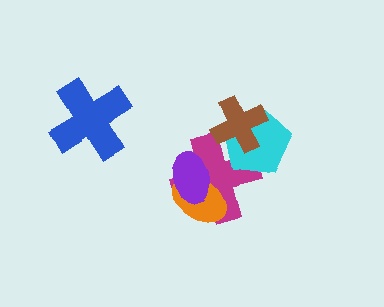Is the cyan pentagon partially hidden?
Yes, it is partially covered by another shape.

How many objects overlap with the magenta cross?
4 objects overlap with the magenta cross.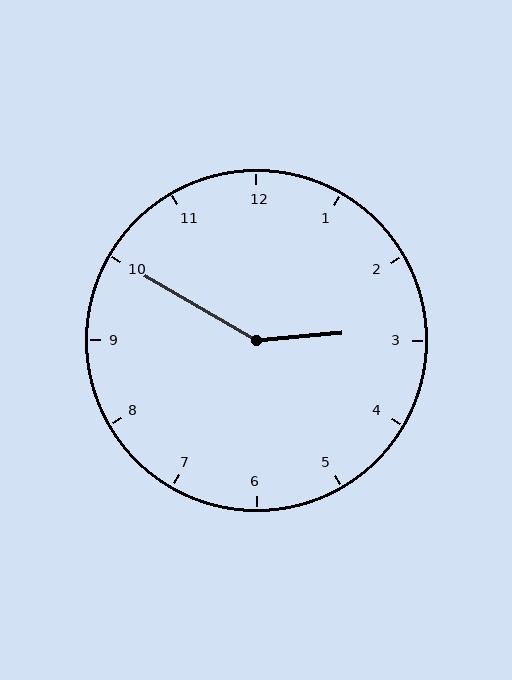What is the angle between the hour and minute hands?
Approximately 145 degrees.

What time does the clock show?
2:50.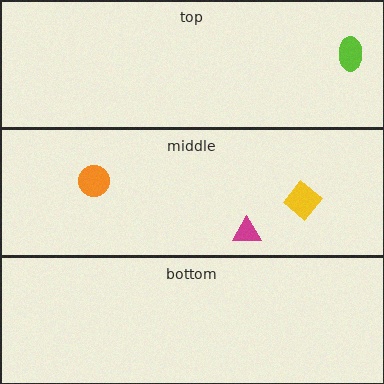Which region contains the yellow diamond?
The middle region.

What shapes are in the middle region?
The yellow diamond, the magenta triangle, the orange circle.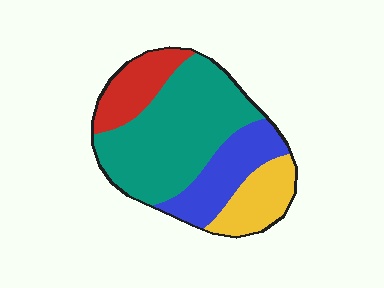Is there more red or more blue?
Blue.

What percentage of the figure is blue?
Blue takes up between a sixth and a third of the figure.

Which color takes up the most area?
Teal, at roughly 50%.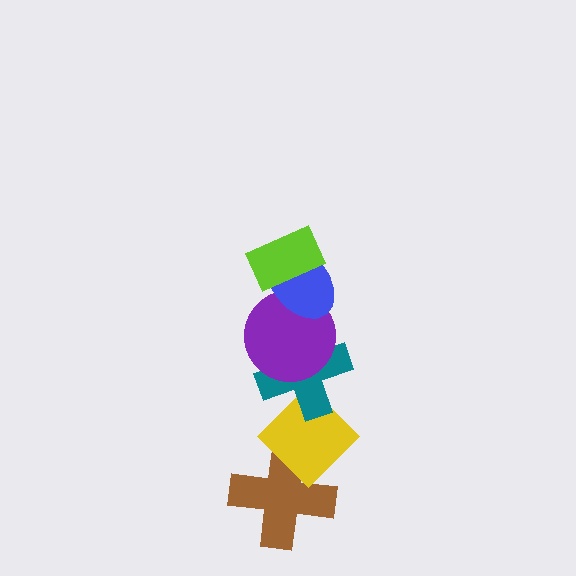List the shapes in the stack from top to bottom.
From top to bottom: the lime rectangle, the blue ellipse, the purple circle, the teal cross, the yellow diamond, the brown cross.